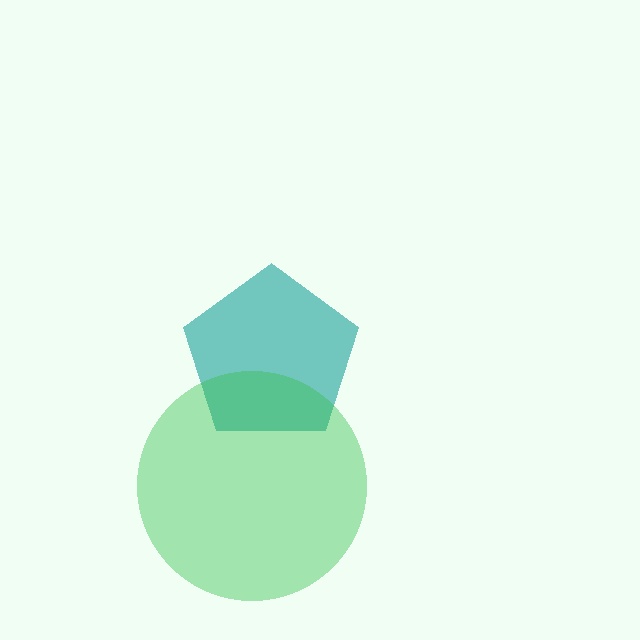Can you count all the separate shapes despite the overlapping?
Yes, there are 2 separate shapes.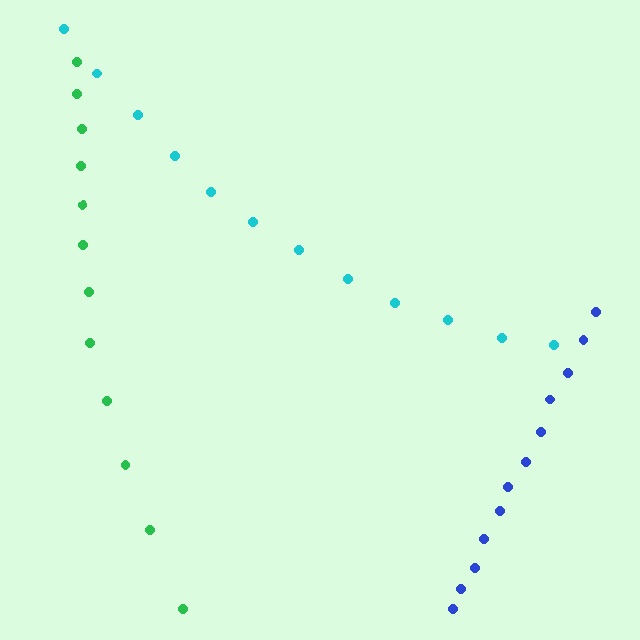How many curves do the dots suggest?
There are 3 distinct paths.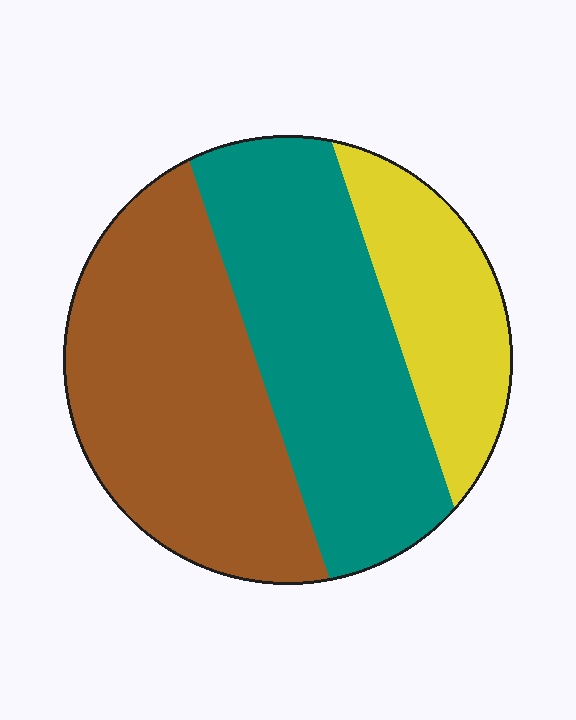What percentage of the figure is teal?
Teal takes up about three eighths (3/8) of the figure.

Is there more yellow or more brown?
Brown.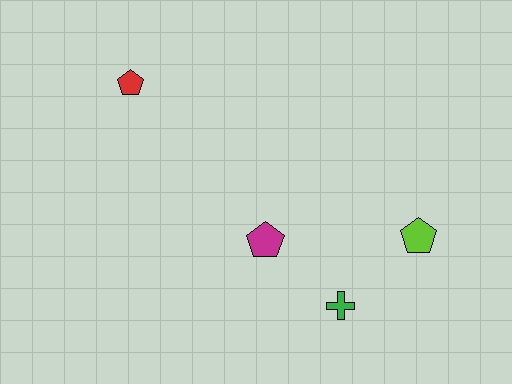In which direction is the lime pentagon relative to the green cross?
The lime pentagon is to the right of the green cross.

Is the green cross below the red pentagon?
Yes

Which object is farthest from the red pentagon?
The lime pentagon is farthest from the red pentagon.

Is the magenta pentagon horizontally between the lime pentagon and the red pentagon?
Yes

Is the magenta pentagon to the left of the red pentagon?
No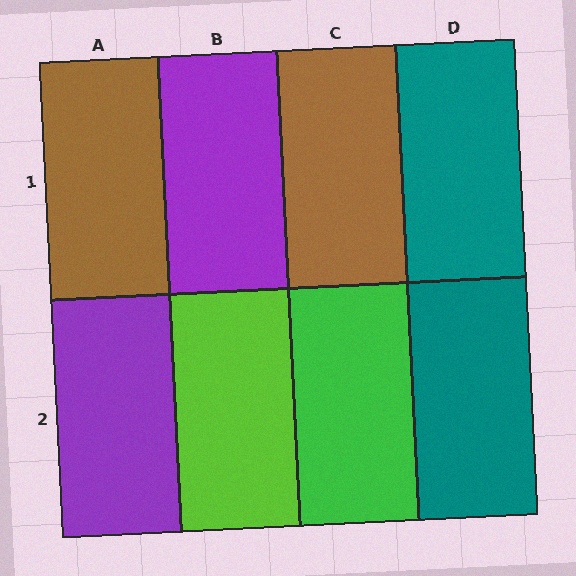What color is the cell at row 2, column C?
Green.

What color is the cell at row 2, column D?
Teal.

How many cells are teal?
2 cells are teal.